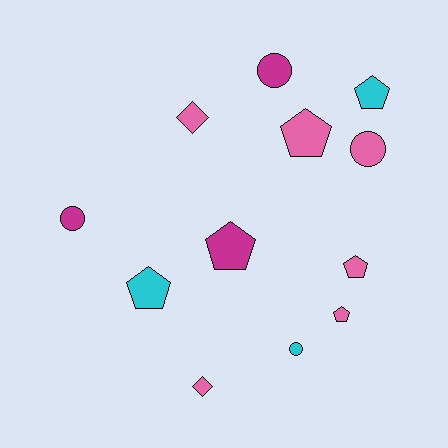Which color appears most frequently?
Pink, with 6 objects.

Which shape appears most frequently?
Pentagon, with 6 objects.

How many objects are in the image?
There are 12 objects.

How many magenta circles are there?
There are 2 magenta circles.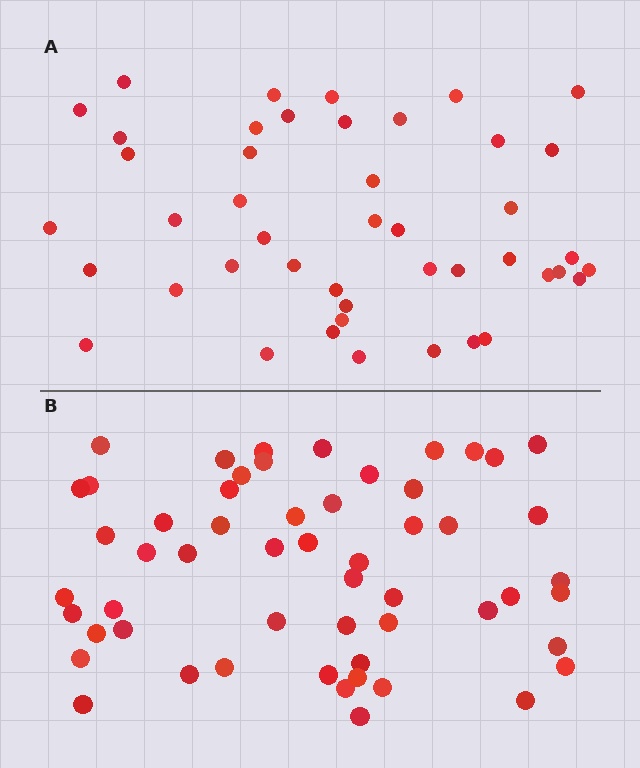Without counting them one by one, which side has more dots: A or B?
Region B (the bottom region) has more dots.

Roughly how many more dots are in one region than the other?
Region B has roughly 10 or so more dots than region A.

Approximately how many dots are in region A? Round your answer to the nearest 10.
About 40 dots. (The exact count is 45, which rounds to 40.)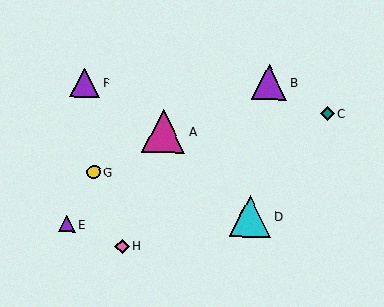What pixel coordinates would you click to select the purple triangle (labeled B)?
Click at (269, 82) to select the purple triangle B.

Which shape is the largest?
The magenta triangle (labeled A) is the largest.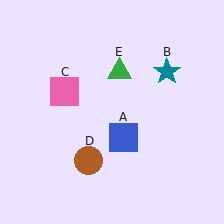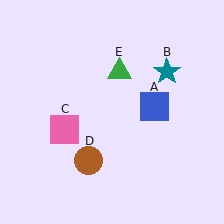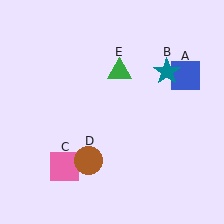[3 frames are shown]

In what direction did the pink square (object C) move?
The pink square (object C) moved down.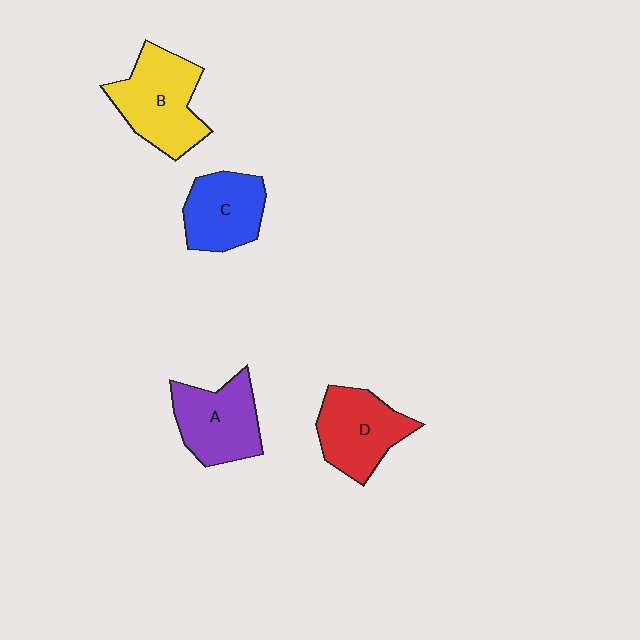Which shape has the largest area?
Shape B (yellow).